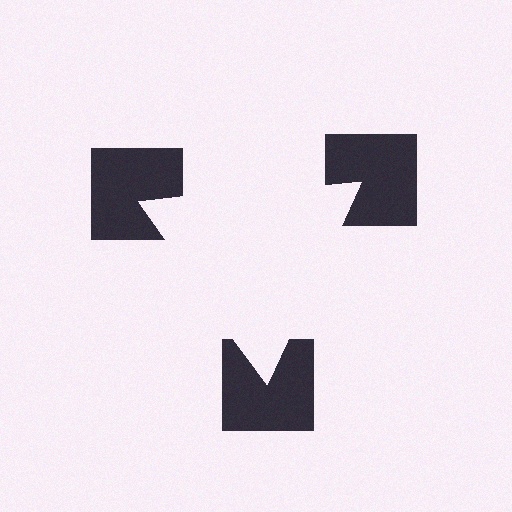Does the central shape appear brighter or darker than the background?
It typically appears slightly brighter than the background, even though no actual brightness change is drawn.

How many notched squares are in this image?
There are 3 — one at each vertex of the illusory triangle.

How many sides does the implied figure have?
3 sides.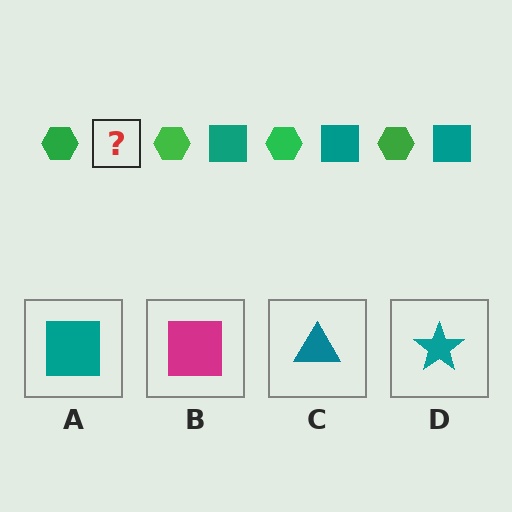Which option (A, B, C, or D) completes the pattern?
A.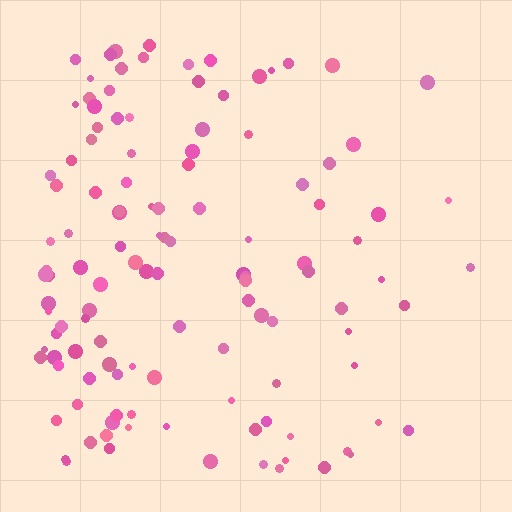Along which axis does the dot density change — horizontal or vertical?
Horizontal.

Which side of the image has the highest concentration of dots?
The left.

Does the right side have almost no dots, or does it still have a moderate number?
Still a moderate number, just noticeably fewer than the left.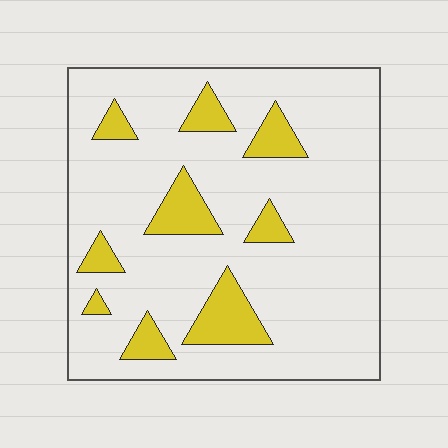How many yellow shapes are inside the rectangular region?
9.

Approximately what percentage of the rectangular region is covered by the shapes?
Approximately 15%.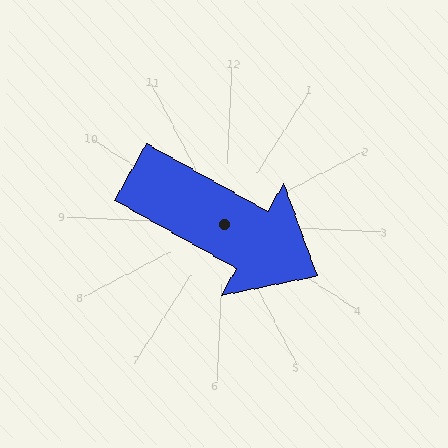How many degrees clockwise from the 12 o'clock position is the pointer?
Approximately 116 degrees.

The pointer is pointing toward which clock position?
Roughly 4 o'clock.